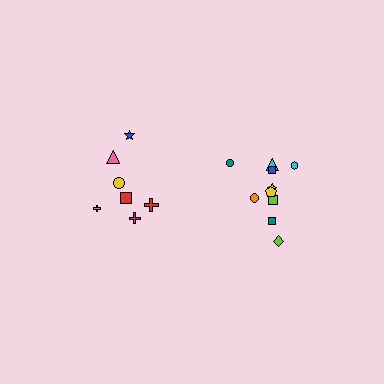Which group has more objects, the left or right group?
The right group.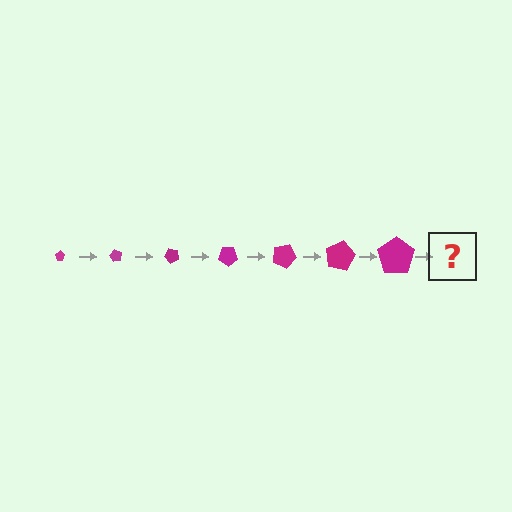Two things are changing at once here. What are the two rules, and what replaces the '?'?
The two rules are that the pentagon grows larger each step and it rotates 60 degrees each step. The '?' should be a pentagon, larger than the previous one and rotated 420 degrees from the start.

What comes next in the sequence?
The next element should be a pentagon, larger than the previous one and rotated 420 degrees from the start.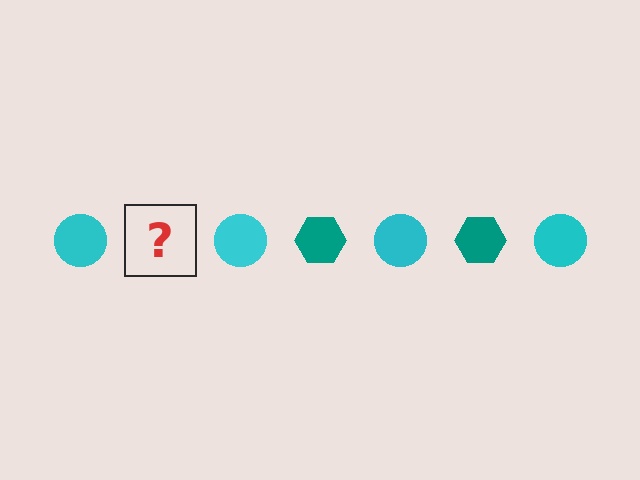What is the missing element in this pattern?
The missing element is a teal hexagon.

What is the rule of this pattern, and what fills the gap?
The rule is that the pattern alternates between cyan circle and teal hexagon. The gap should be filled with a teal hexagon.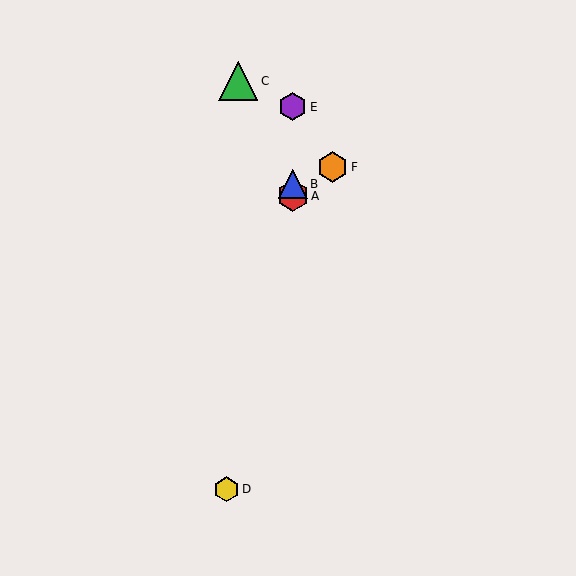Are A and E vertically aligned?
Yes, both are at x≈293.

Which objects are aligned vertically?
Objects A, B, E are aligned vertically.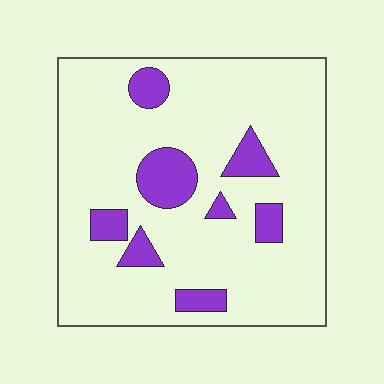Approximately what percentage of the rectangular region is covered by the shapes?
Approximately 15%.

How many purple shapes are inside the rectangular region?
8.